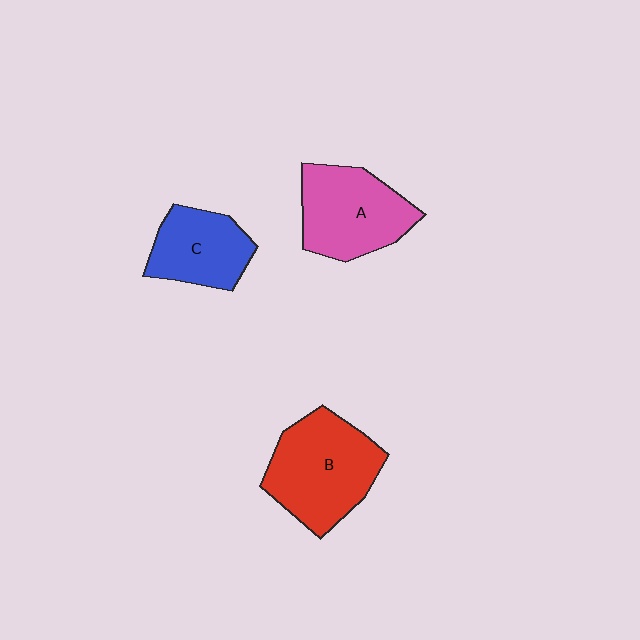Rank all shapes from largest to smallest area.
From largest to smallest: B (red), A (pink), C (blue).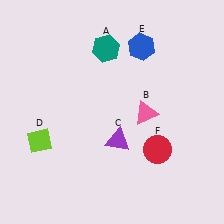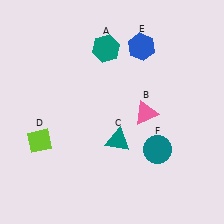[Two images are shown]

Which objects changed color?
C changed from purple to teal. F changed from red to teal.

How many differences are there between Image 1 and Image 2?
There are 2 differences between the two images.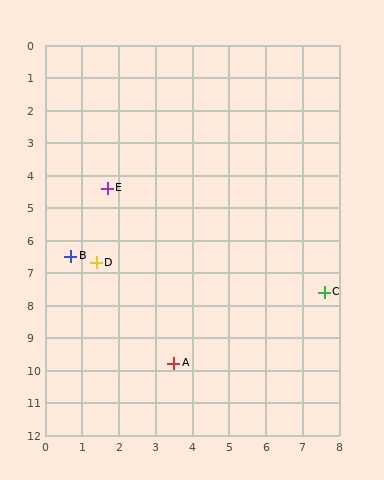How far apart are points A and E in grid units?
Points A and E are about 5.7 grid units apart.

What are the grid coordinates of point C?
Point C is at approximately (7.6, 7.6).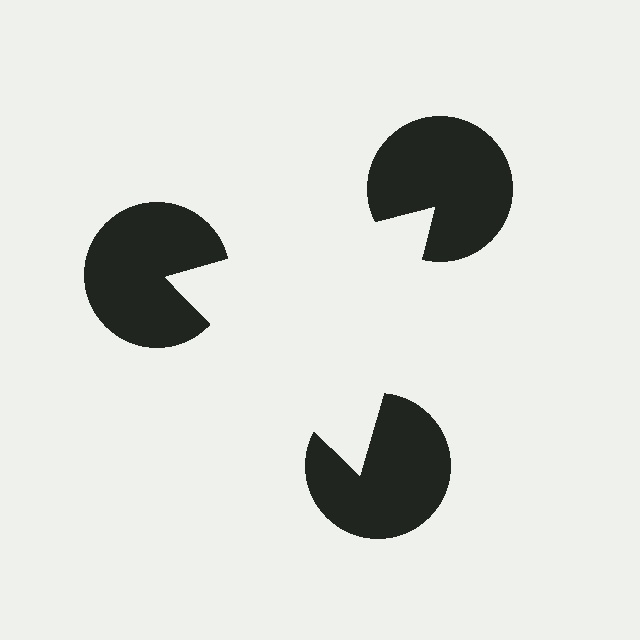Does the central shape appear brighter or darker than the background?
It typically appears slightly brighter than the background, even though no actual brightness change is drawn.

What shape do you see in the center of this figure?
An illusory triangle — its edges are inferred from the aligned wedge cuts in the pac-man discs, not physically drawn.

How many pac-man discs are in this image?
There are 3 — one at each vertex of the illusory triangle.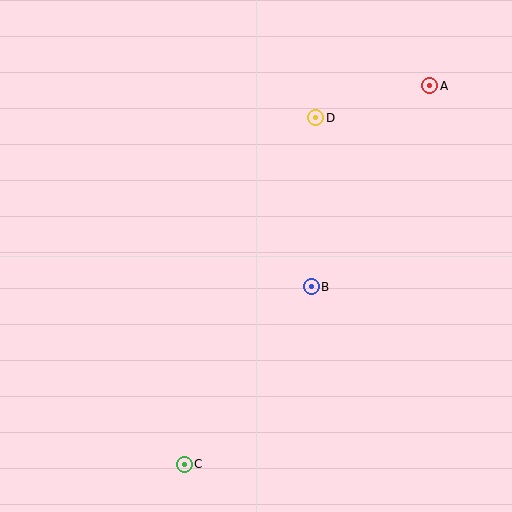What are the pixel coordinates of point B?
Point B is at (311, 287).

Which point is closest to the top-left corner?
Point D is closest to the top-left corner.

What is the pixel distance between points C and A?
The distance between C and A is 451 pixels.